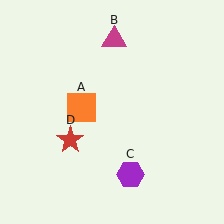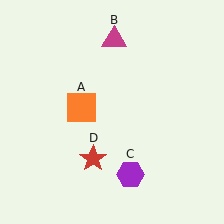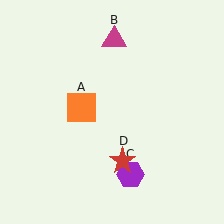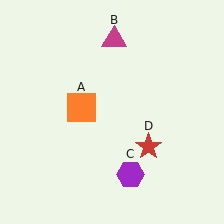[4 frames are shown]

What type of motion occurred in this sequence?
The red star (object D) rotated counterclockwise around the center of the scene.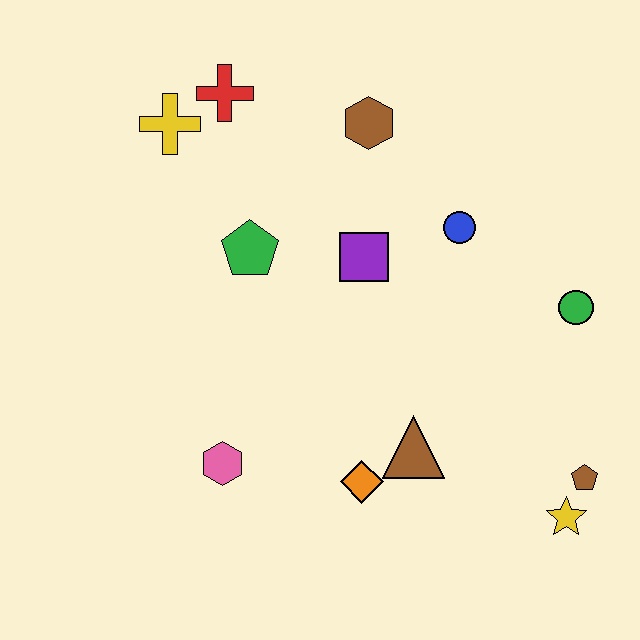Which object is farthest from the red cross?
The yellow star is farthest from the red cross.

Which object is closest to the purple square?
The blue circle is closest to the purple square.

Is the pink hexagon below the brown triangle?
Yes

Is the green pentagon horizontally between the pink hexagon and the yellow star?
Yes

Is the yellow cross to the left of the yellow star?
Yes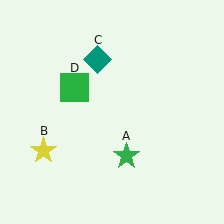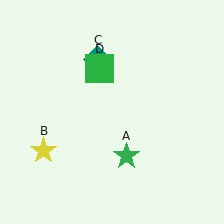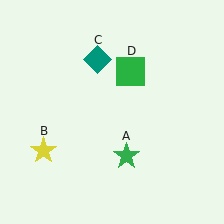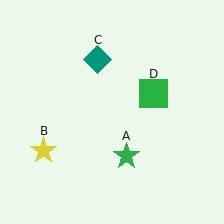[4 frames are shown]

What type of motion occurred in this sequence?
The green square (object D) rotated clockwise around the center of the scene.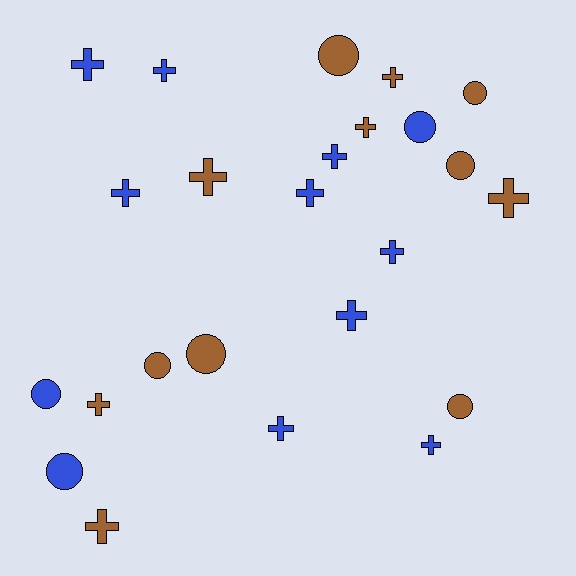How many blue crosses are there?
There are 9 blue crosses.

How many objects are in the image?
There are 24 objects.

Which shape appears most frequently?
Cross, with 15 objects.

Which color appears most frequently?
Brown, with 12 objects.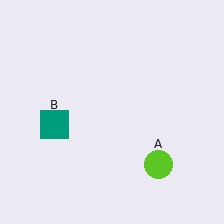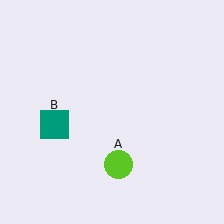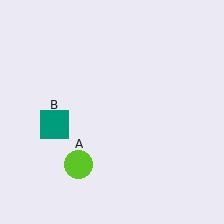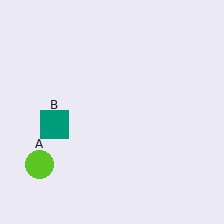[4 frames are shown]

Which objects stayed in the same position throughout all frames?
Teal square (object B) remained stationary.